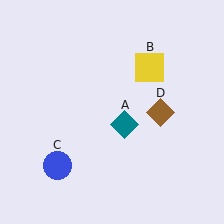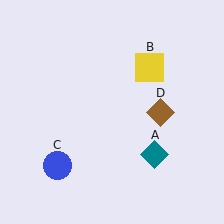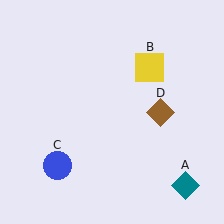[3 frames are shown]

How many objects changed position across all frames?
1 object changed position: teal diamond (object A).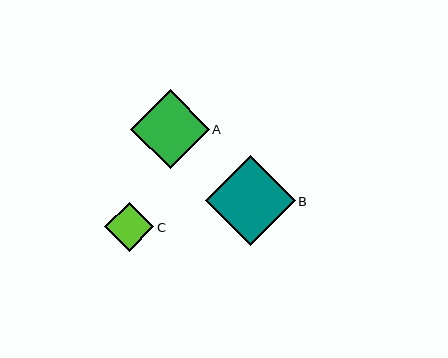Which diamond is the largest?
Diamond B is the largest with a size of approximately 90 pixels.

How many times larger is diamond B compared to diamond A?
Diamond B is approximately 1.1 times the size of diamond A.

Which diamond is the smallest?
Diamond C is the smallest with a size of approximately 50 pixels.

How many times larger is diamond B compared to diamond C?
Diamond B is approximately 1.8 times the size of diamond C.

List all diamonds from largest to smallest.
From largest to smallest: B, A, C.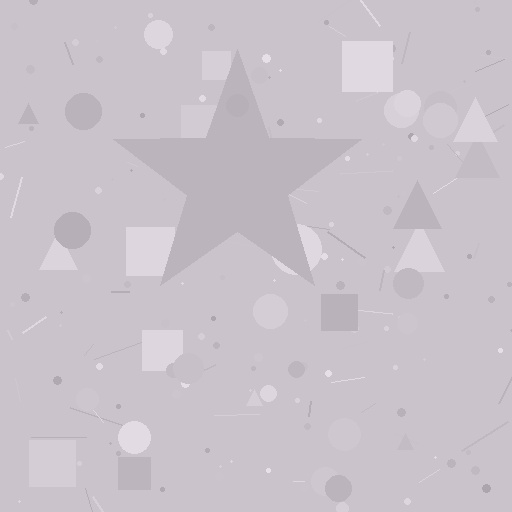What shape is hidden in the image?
A star is hidden in the image.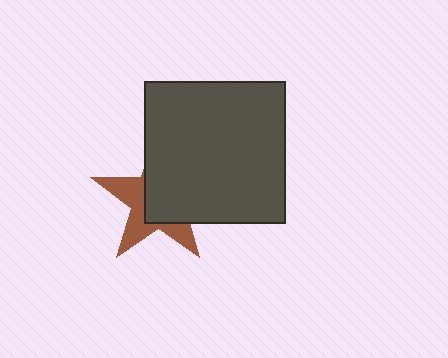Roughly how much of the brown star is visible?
A small part of it is visible (roughly 43%).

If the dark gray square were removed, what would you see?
You would see the complete brown star.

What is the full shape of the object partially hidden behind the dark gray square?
The partially hidden object is a brown star.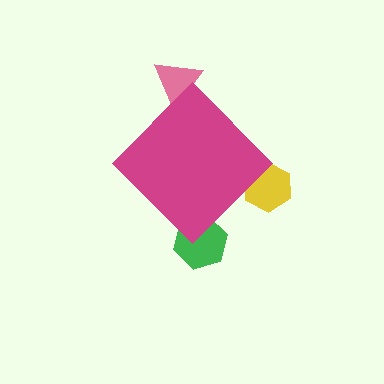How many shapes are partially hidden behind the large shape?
3 shapes are partially hidden.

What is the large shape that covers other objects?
A magenta diamond.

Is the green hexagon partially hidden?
Yes, the green hexagon is partially hidden behind the magenta diamond.